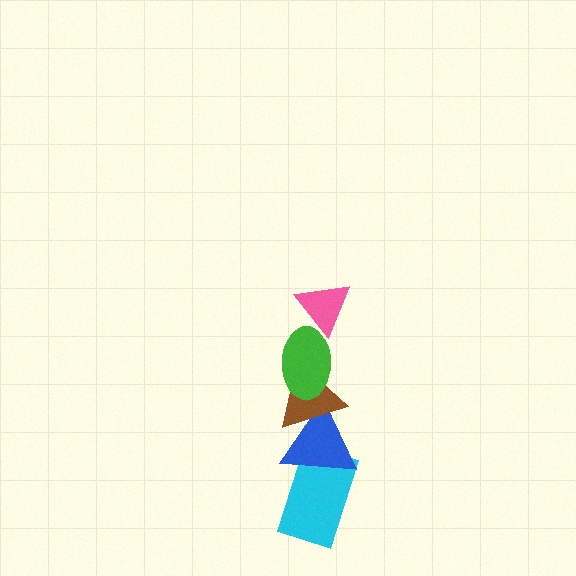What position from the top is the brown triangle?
The brown triangle is 3rd from the top.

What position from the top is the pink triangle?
The pink triangle is 1st from the top.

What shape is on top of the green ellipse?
The pink triangle is on top of the green ellipse.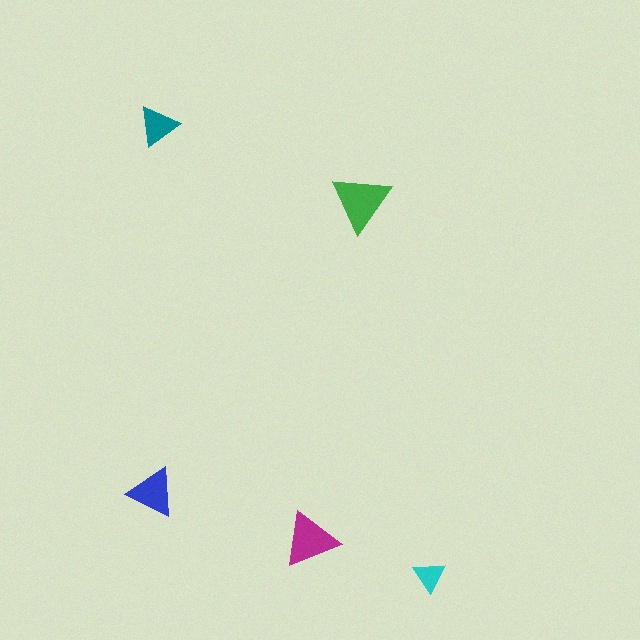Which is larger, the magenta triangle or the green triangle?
The green one.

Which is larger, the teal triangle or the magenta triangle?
The magenta one.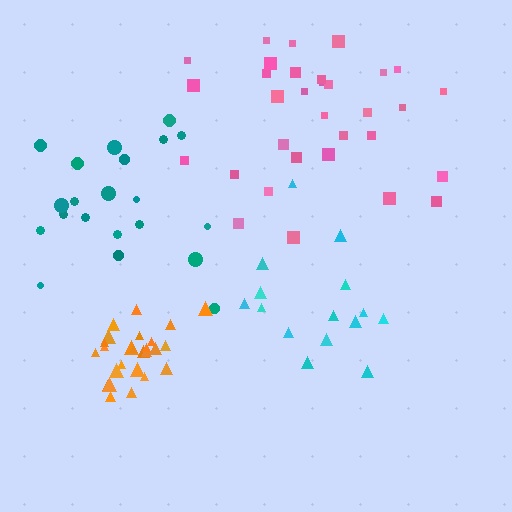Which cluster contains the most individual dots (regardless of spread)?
Pink (32).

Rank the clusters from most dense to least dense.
orange, pink, teal, cyan.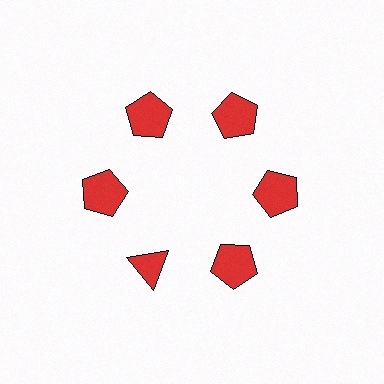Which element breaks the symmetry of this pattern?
The red triangle at roughly the 7 o'clock position breaks the symmetry. All other shapes are red pentagons.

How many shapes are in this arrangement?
There are 6 shapes arranged in a ring pattern.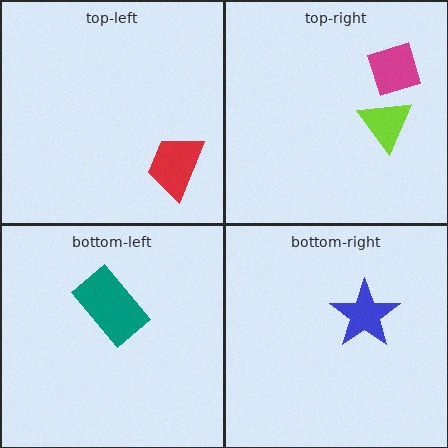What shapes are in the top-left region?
The red trapezoid.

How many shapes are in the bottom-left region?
1.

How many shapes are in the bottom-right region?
1.